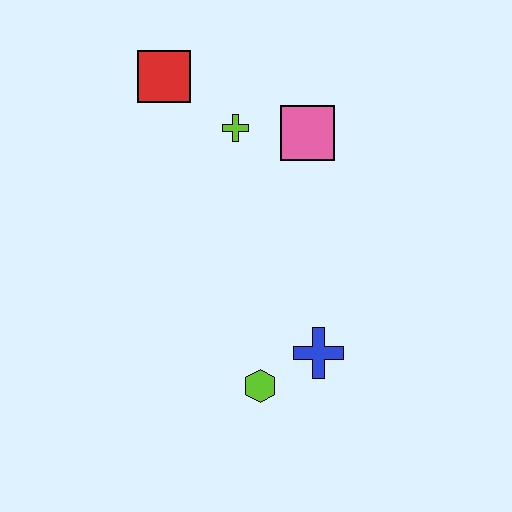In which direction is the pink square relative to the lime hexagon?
The pink square is above the lime hexagon.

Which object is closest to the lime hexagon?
The blue cross is closest to the lime hexagon.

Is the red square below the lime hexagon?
No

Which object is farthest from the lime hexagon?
The red square is farthest from the lime hexagon.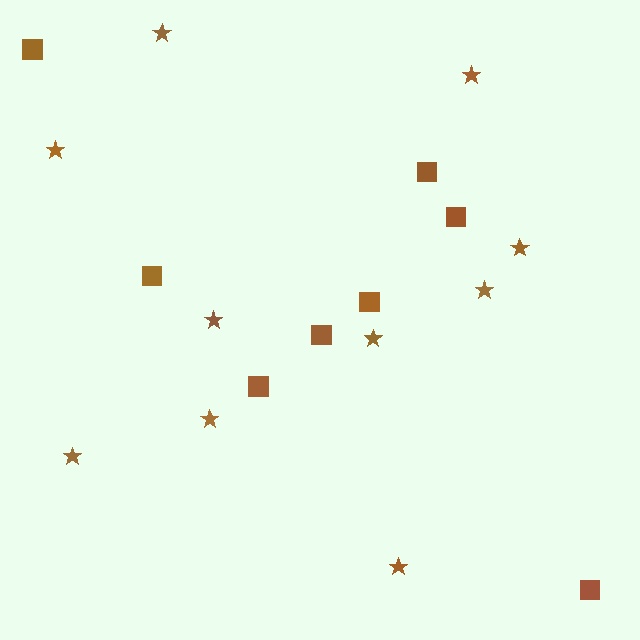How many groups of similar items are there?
There are 2 groups: one group of squares (8) and one group of stars (10).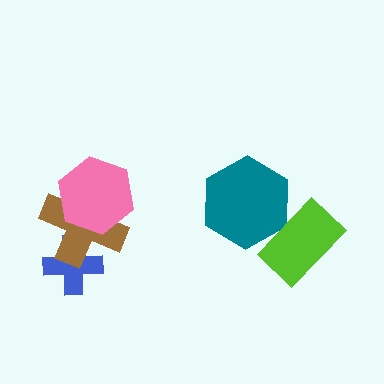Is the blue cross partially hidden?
Yes, it is partially covered by another shape.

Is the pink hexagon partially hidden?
No, no other shape covers it.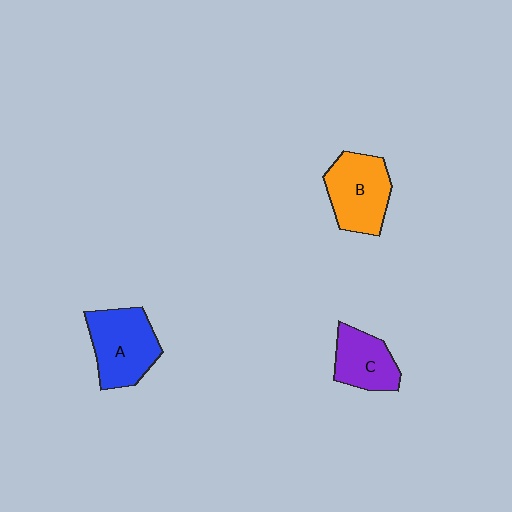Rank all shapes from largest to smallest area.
From largest to smallest: A (blue), B (orange), C (purple).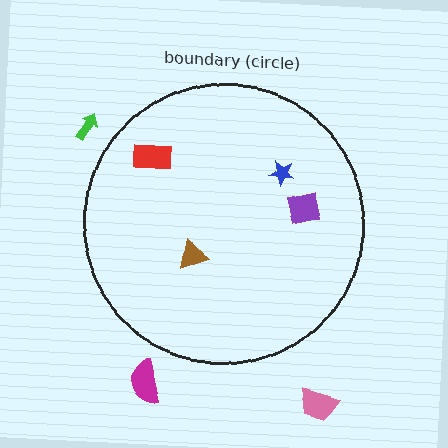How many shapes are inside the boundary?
4 inside, 3 outside.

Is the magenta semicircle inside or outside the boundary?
Outside.